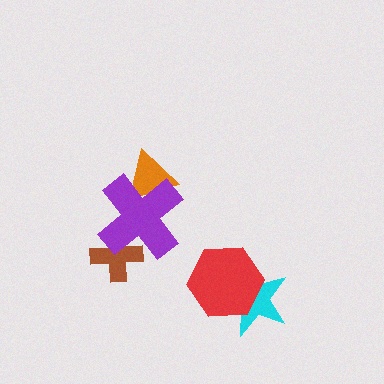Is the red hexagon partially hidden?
No, no other shape covers it.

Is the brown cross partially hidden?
Yes, it is partially covered by another shape.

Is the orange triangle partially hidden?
Yes, it is partially covered by another shape.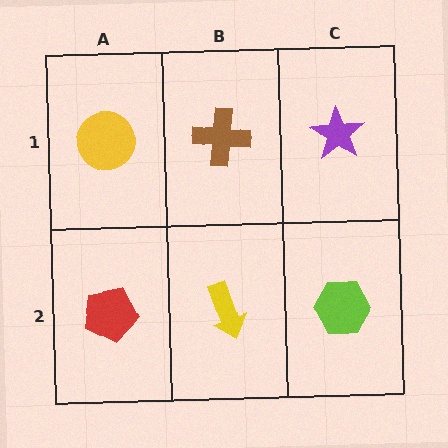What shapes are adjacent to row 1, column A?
A red pentagon (row 2, column A), a brown cross (row 1, column B).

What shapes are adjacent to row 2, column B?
A brown cross (row 1, column B), a red pentagon (row 2, column A), a lime hexagon (row 2, column C).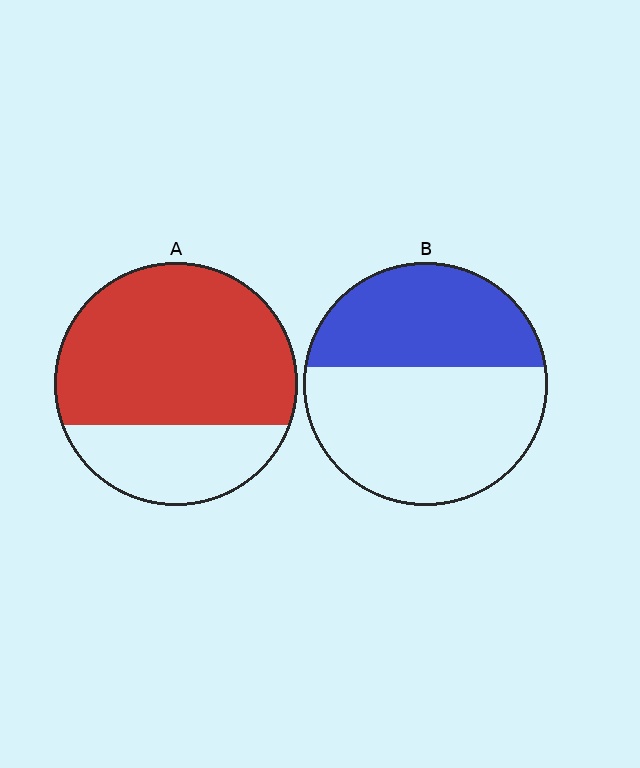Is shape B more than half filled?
No.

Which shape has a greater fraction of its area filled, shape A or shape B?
Shape A.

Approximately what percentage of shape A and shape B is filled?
A is approximately 70% and B is approximately 40%.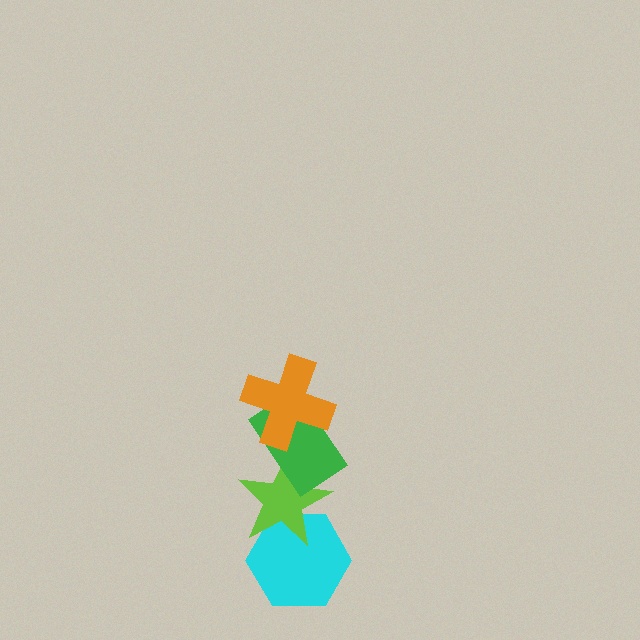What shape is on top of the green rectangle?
The orange cross is on top of the green rectangle.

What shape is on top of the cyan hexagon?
The lime star is on top of the cyan hexagon.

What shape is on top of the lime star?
The green rectangle is on top of the lime star.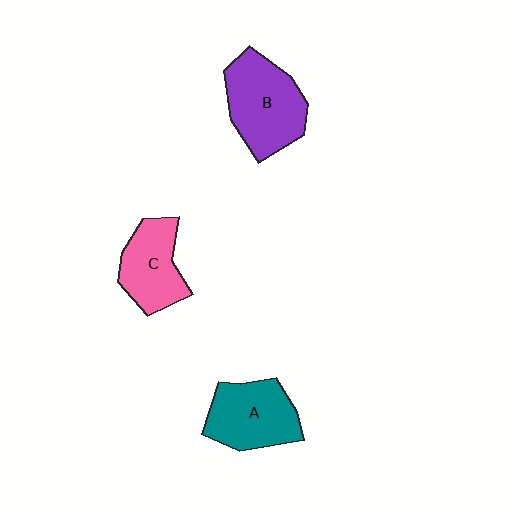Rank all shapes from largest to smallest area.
From largest to smallest: B (purple), A (teal), C (pink).